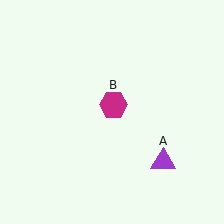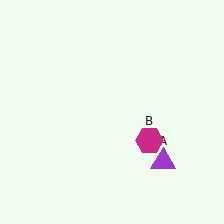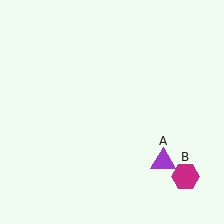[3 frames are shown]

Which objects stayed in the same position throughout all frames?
Purple triangle (object A) remained stationary.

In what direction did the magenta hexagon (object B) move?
The magenta hexagon (object B) moved down and to the right.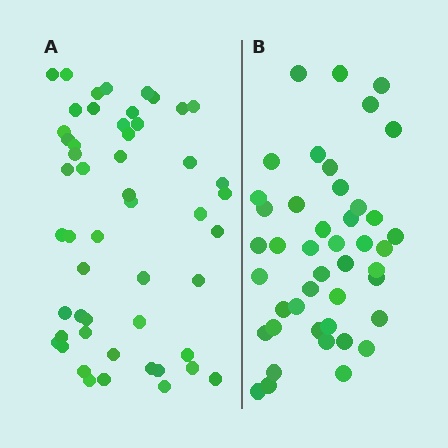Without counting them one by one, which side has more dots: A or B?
Region A (the left region) has more dots.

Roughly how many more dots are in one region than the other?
Region A has roughly 8 or so more dots than region B.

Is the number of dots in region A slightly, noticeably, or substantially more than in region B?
Region A has only slightly more — the two regions are fairly close. The ratio is roughly 1.2 to 1.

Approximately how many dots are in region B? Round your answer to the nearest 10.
About 40 dots. (The exact count is 44, which rounds to 40.)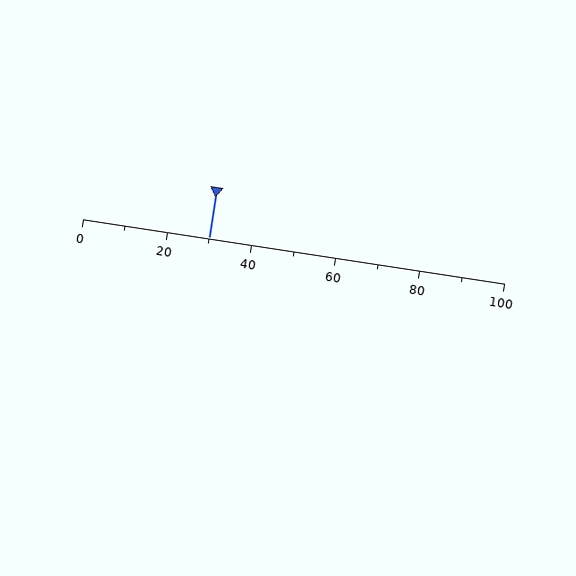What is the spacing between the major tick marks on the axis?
The major ticks are spaced 20 apart.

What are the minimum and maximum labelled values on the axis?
The axis runs from 0 to 100.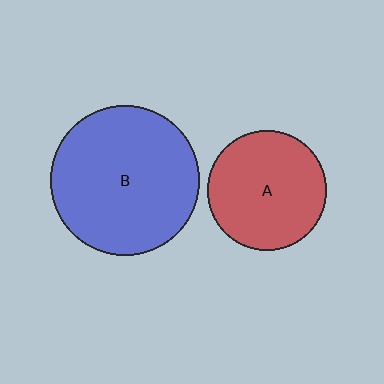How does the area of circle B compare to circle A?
Approximately 1.6 times.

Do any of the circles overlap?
No, none of the circles overlap.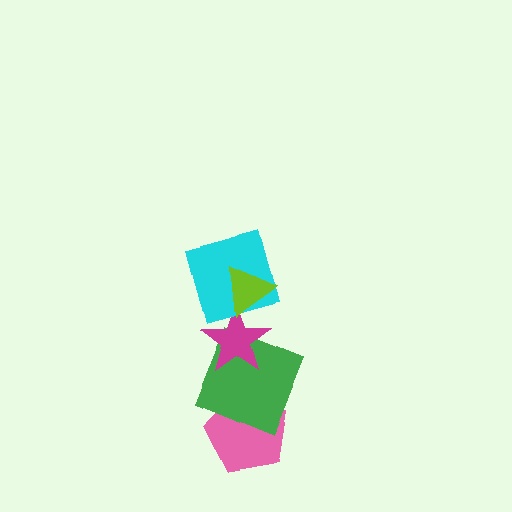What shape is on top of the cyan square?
The lime triangle is on top of the cyan square.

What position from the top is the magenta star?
The magenta star is 3rd from the top.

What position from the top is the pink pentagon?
The pink pentagon is 5th from the top.